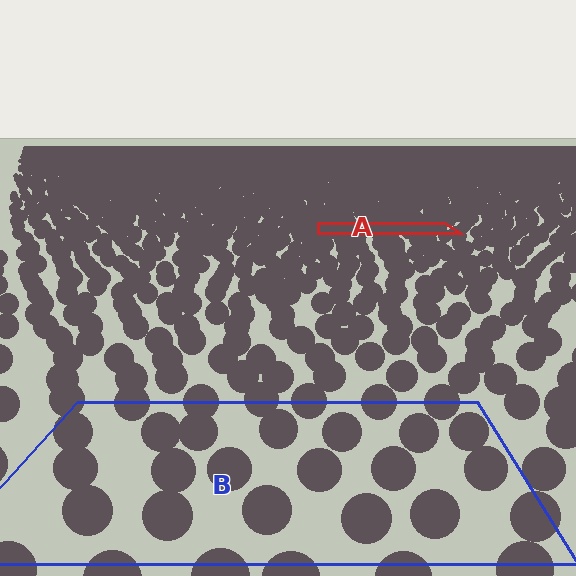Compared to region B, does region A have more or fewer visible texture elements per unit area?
Region A has more texture elements per unit area — they are packed more densely because it is farther away.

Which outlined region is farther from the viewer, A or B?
Region A is farther from the viewer — the texture elements inside it appear smaller and more densely packed.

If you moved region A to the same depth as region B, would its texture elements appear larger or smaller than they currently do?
They would appear larger. At a closer depth, the same texture elements are projected at a bigger on-screen size.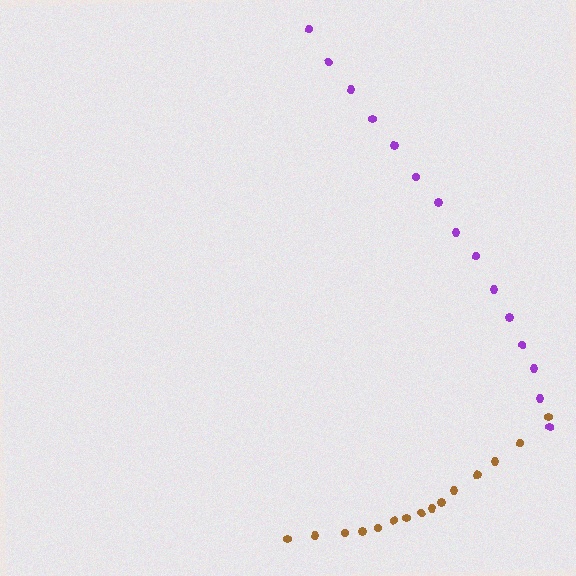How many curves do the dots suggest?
There are 2 distinct paths.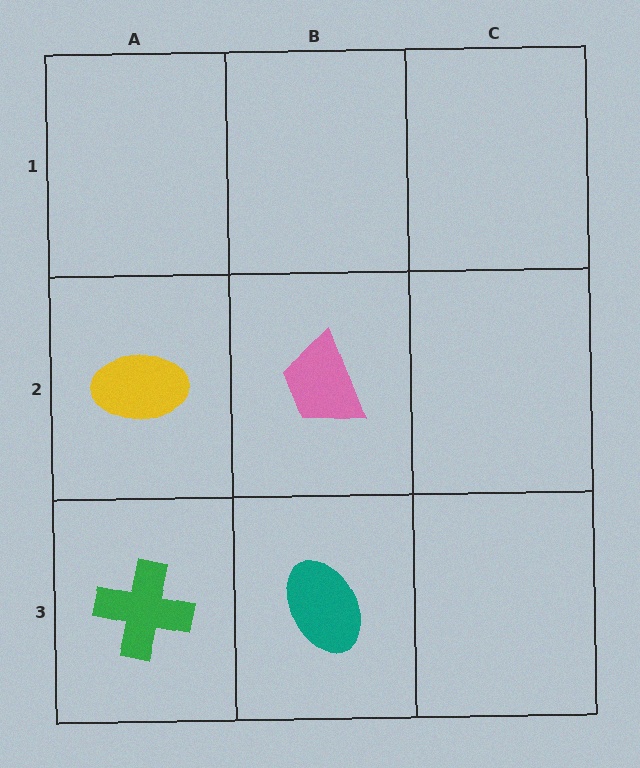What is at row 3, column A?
A green cross.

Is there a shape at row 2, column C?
No, that cell is empty.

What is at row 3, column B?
A teal ellipse.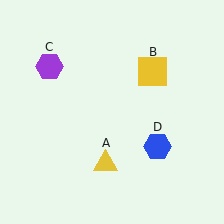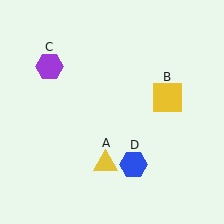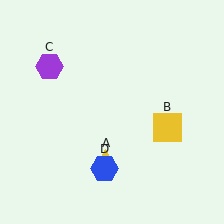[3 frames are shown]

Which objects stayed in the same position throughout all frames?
Yellow triangle (object A) and purple hexagon (object C) remained stationary.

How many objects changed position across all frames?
2 objects changed position: yellow square (object B), blue hexagon (object D).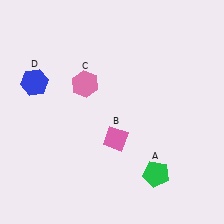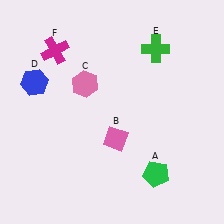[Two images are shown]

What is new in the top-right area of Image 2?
A green cross (E) was added in the top-right area of Image 2.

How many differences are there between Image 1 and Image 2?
There are 2 differences between the two images.